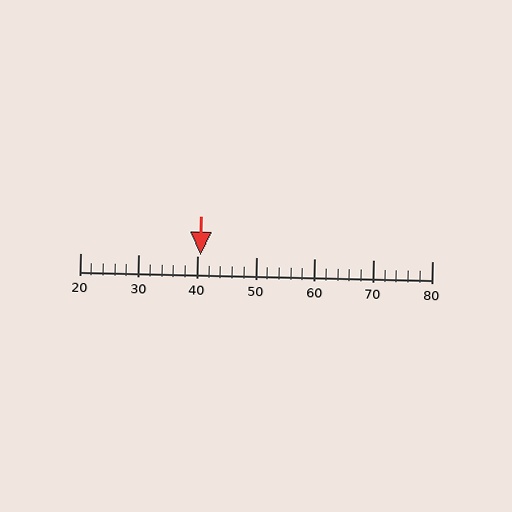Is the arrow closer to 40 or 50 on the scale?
The arrow is closer to 40.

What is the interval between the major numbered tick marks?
The major tick marks are spaced 10 units apart.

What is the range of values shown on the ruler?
The ruler shows values from 20 to 80.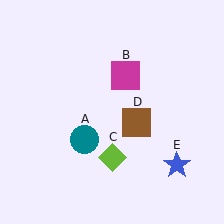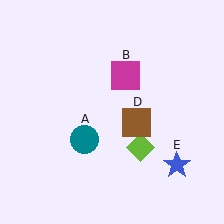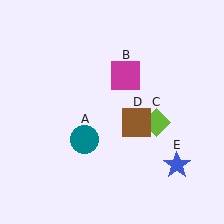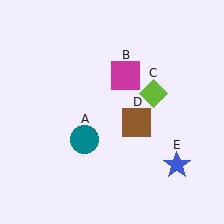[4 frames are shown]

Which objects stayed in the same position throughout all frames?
Teal circle (object A) and magenta square (object B) and brown square (object D) and blue star (object E) remained stationary.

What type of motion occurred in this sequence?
The lime diamond (object C) rotated counterclockwise around the center of the scene.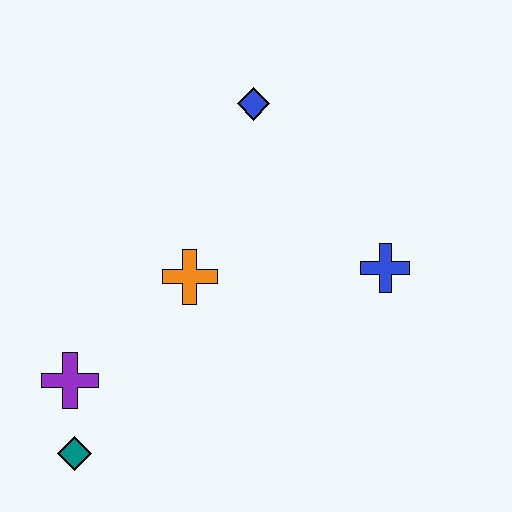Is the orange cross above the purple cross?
Yes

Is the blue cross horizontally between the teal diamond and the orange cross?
No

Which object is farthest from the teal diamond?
The blue diamond is farthest from the teal diamond.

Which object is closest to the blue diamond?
The orange cross is closest to the blue diamond.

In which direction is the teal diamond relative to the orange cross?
The teal diamond is below the orange cross.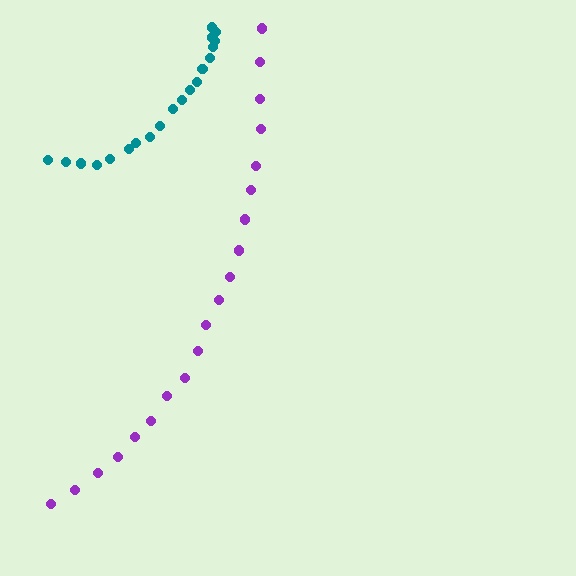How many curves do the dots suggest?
There are 2 distinct paths.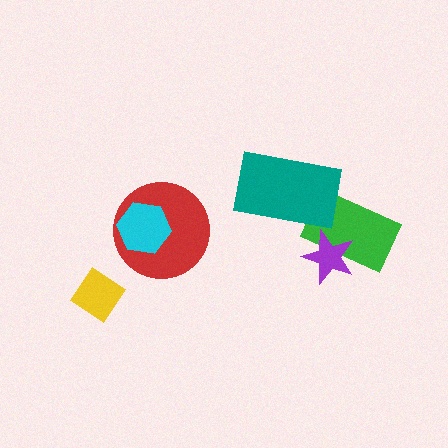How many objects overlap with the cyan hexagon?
1 object overlaps with the cyan hexagon.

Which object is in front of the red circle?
The cyan hexagon is in front of the red circle.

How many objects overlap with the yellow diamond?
0 objects overlap with the yellow diamond.